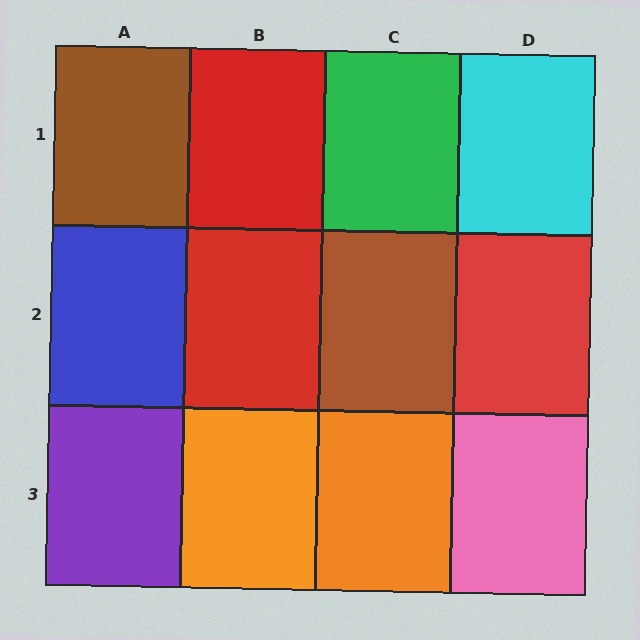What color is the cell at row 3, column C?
Orange.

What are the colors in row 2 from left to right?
Blue, red, brown, red.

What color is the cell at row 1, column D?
Cyan.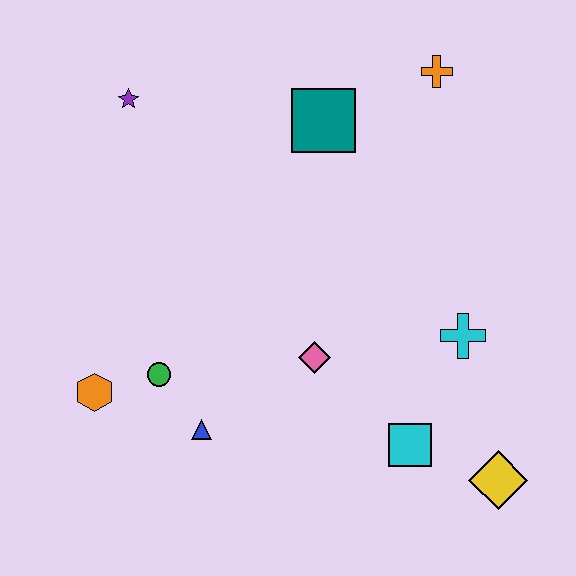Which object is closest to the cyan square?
The yellow diamond is closest to the cyan square.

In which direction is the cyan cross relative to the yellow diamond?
The cyan cross is above the yellow diamond.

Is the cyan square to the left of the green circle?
No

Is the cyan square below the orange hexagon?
Yes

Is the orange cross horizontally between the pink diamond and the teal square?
No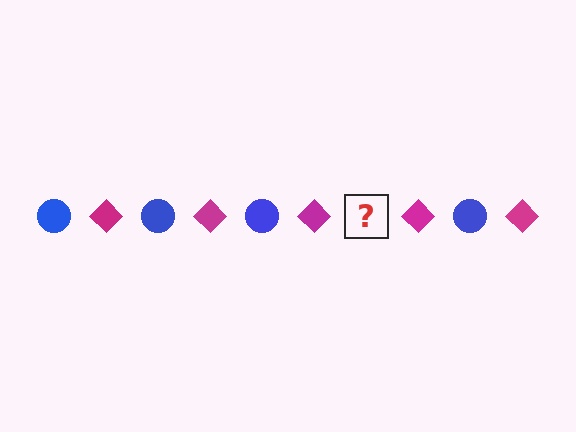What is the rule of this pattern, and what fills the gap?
The rule is that the pattern alternates between blue circle and magenta diamond. The gap should be filled with a blue circle.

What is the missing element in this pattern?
The missing element is a blue circle.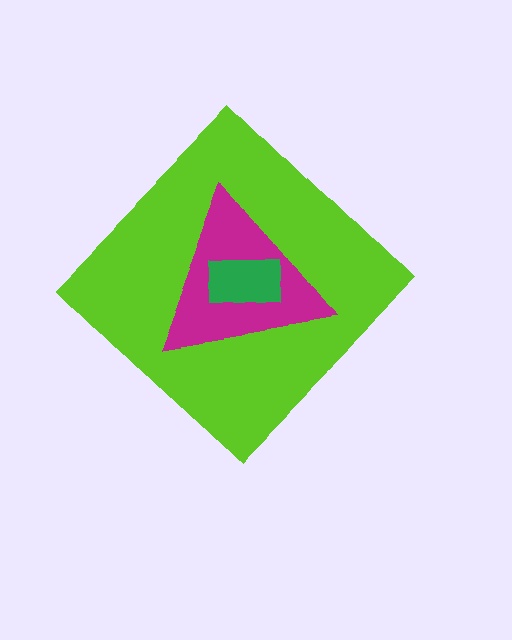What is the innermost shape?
The green rectangle.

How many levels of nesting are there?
3.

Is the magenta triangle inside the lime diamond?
Yes.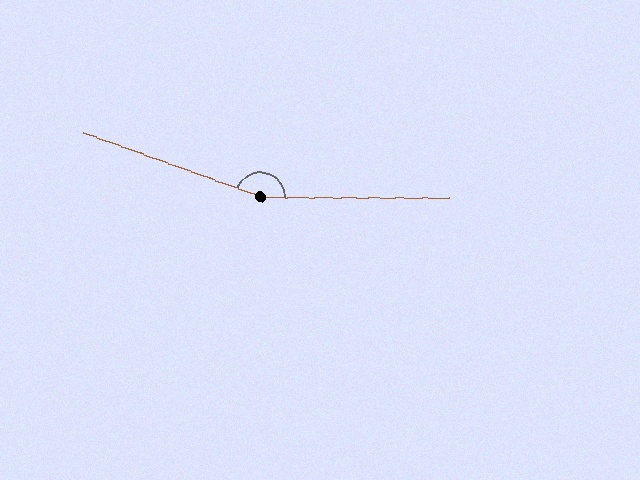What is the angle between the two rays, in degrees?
Approximately 160 degrees.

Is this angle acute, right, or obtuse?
It is obtuse.